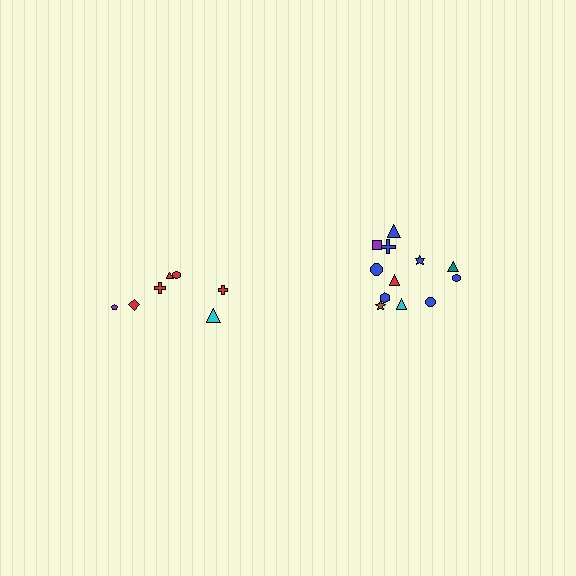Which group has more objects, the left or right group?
The right group.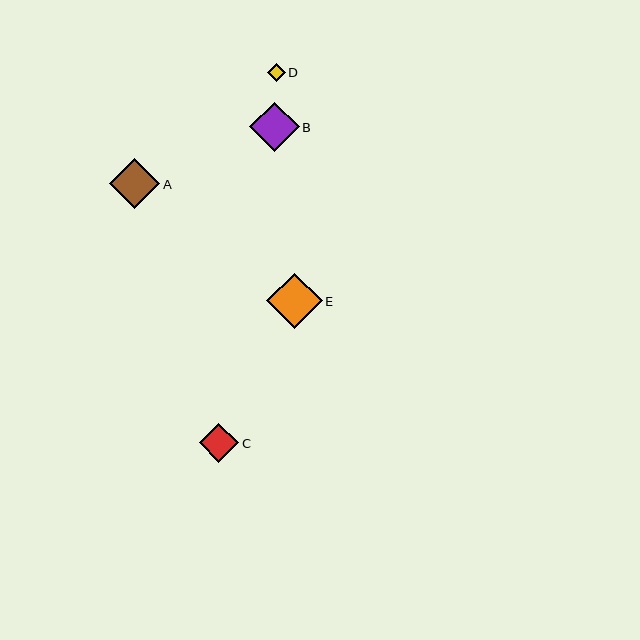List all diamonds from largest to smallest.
From largest to smallest: E, A, B, C, D.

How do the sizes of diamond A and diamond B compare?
Diamond A and diamond B are approximately the same size.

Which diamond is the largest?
Diamond E is the largest with a size of approximately 55 pixels.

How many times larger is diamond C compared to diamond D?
Diamond C is approximately 2.2 times the size of diamond D.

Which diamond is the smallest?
Diamond D is the smallest with a size of approximately 18 pixels.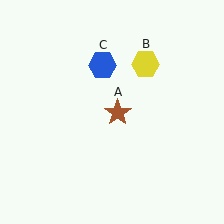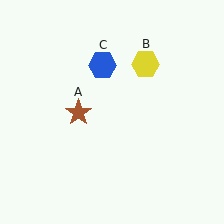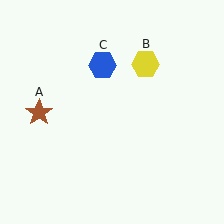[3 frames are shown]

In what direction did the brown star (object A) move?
The brown star (object A) moved left.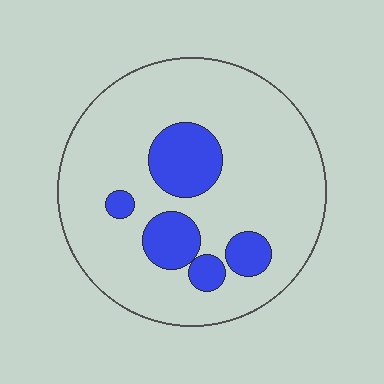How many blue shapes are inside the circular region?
5.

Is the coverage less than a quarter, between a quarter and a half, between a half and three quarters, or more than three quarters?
Less than a quarter.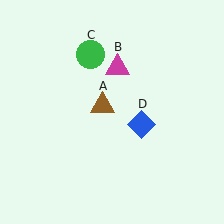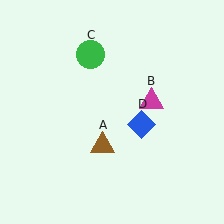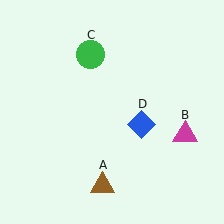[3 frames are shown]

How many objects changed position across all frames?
2 objects changed position: brown triangle (object A), magenta triangle (object B).